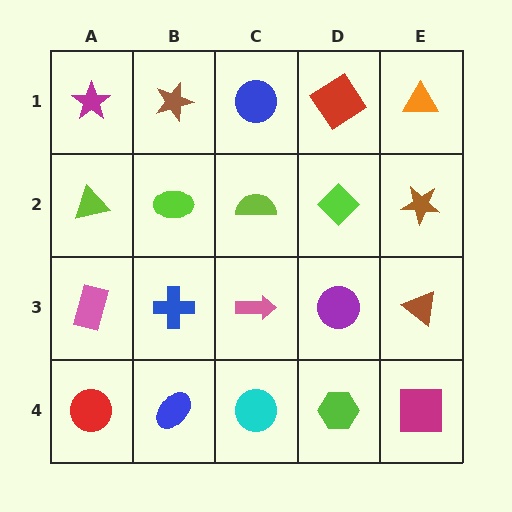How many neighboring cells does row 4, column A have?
2.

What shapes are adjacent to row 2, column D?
A red diamond (row 1, column D), a purple circle (row 3, column D), a lime semicircle (row 2, column C), a brown star (row 2, column E).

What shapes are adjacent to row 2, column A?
A magenta star (row 1, column A), a pink rectangle (row 3, column A), a lime ellipse (row 2, column B).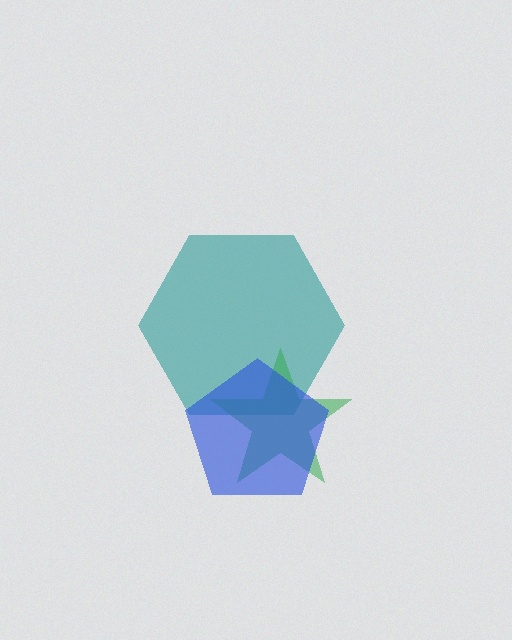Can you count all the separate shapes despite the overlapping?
Yes, there are 3 separate shapes.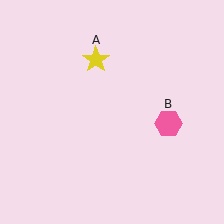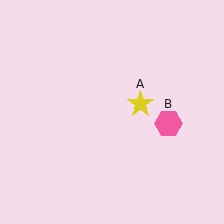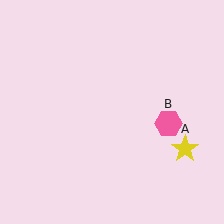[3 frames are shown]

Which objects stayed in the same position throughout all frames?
Pink hexagon (object B) remained stationary.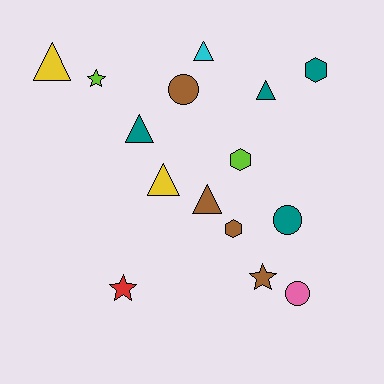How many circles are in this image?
There are 3 circles.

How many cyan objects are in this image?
There is 1 cyan object.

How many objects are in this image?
There are 15 objects.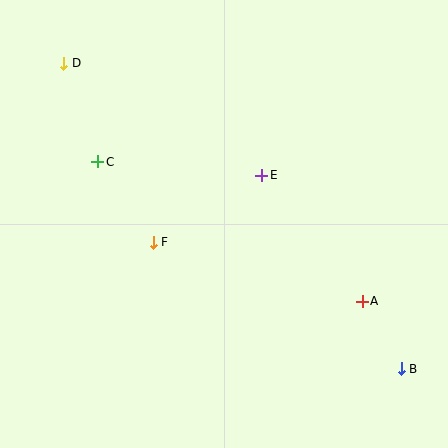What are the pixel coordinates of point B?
Point B is at (401, 369).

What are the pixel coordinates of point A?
Point A is at (362, 301).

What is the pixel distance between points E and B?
The distance between E and B is 239 pixels.